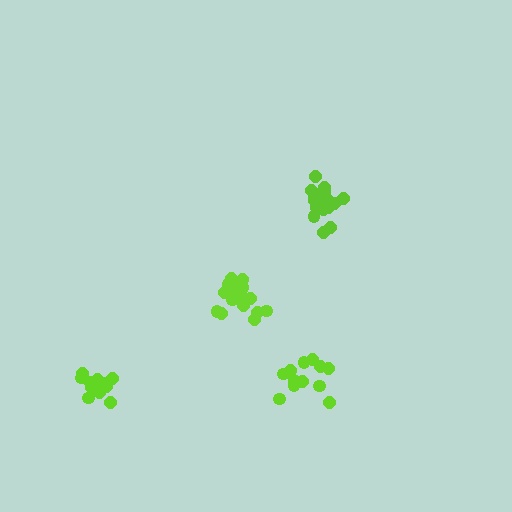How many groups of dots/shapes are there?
There are 4 groups.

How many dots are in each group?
Group 1: 19 dots, Group 2: 17 dots, Group 3: 13 dots, Group 4: 13 dots (62 total).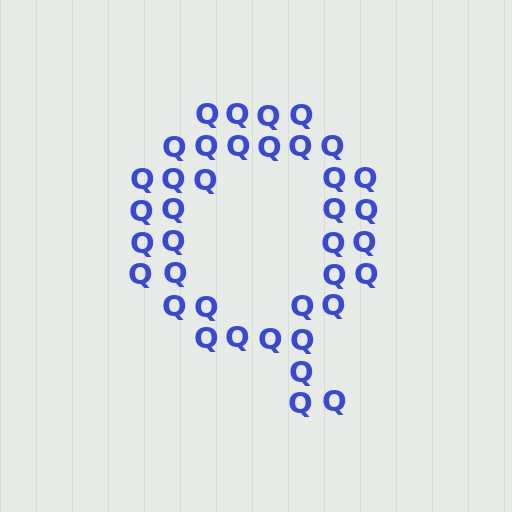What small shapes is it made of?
It is made of small letter Q's.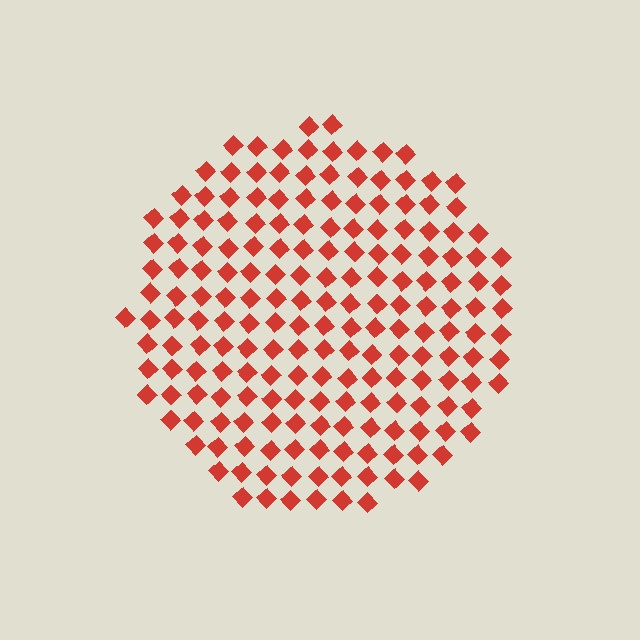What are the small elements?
The small elements are diamonds.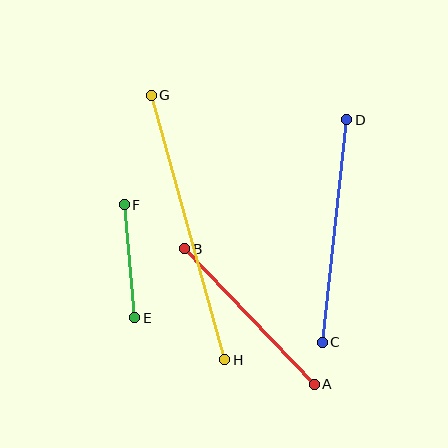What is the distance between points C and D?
The distance is approximately 224 pixels.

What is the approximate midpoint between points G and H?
The midpoint is at approximately (188, 227) pixels.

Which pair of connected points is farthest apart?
Points G and H are farthest apart.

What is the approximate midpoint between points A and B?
The midpoint is at approximately (249, 317) pixels.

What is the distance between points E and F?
The distance is approximately 113 pixels.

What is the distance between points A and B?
The distance is approximately 187 pixels.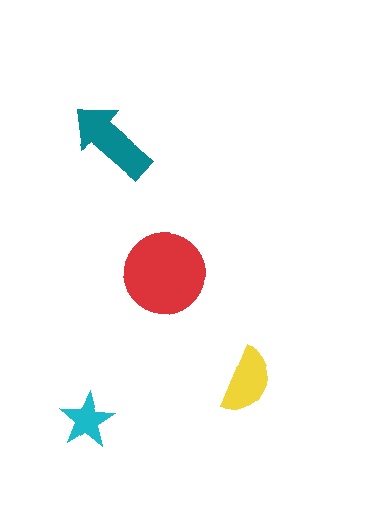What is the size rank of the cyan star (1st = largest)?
4th.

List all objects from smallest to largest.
The cyan star, the yellow semicircle, the teal arrow, the red circle.